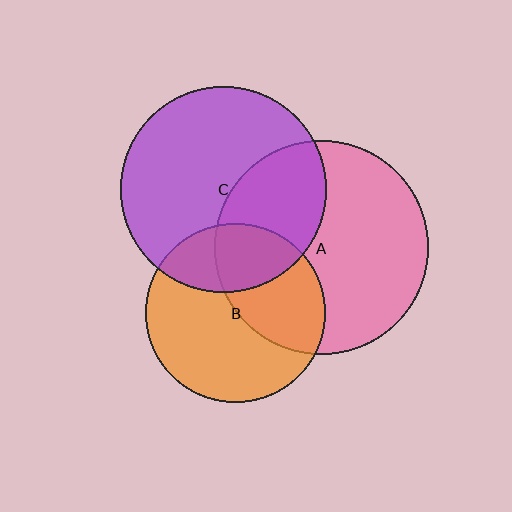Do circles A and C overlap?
Yes.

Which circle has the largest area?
Circle A (pink).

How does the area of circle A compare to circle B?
Approximately 1.4 times.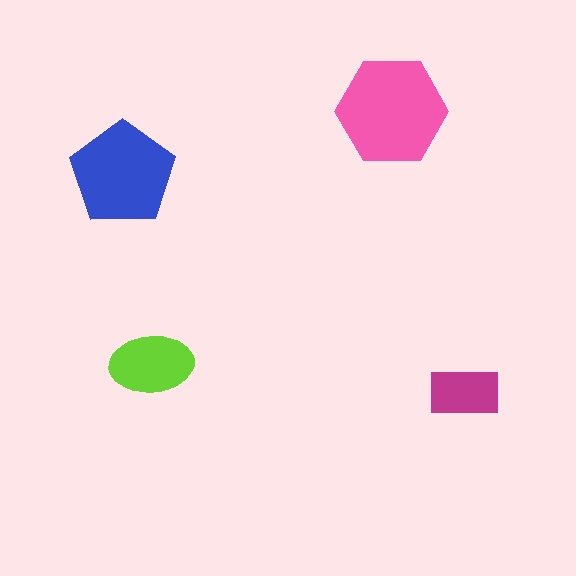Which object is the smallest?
The magenta rectangle.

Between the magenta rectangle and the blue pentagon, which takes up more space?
The blue pentagon.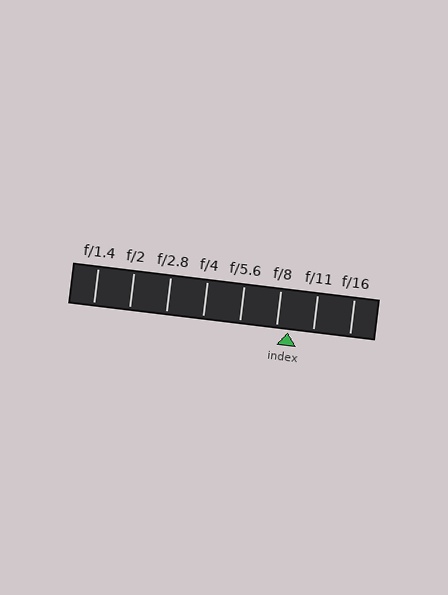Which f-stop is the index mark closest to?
The index mark is closest to f/8.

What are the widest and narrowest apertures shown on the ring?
The widest aperture shown is f/1.4 and the narrowest is f/16.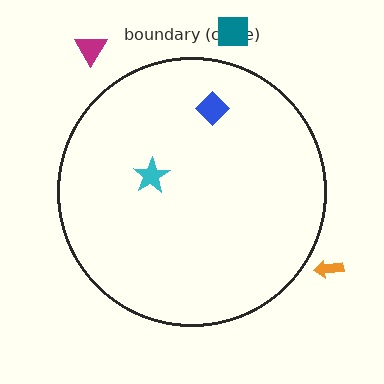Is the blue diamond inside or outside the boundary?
Inside.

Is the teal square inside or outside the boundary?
Outside.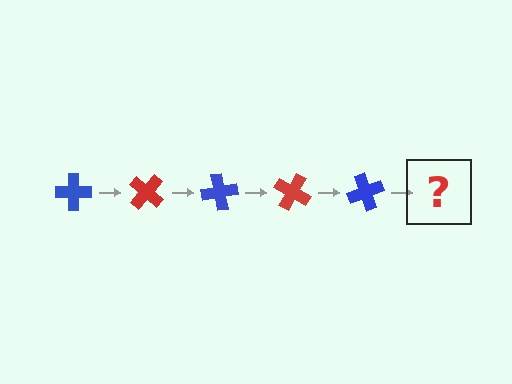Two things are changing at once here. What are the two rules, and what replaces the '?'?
The two rules are that it rotates 40 degrees each step and the color cycles through blue and red. The '?' should be a red cross, rotated 200 degrees from the start.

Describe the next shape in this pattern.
It should be a red cross, rotated 200 degrees from the start.